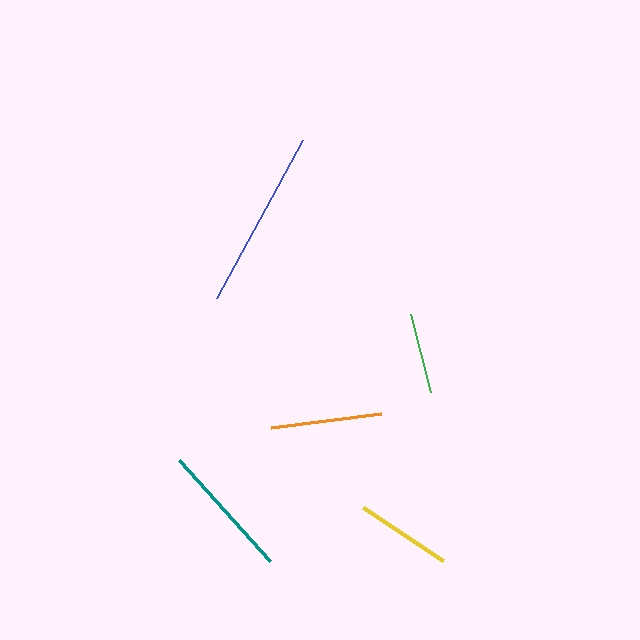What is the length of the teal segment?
The teal segment is approximately 136 pixels long.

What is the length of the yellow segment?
The yellow segment is approximately 97 pixels long.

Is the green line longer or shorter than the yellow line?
The yellow line is longer than the green line.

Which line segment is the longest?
The blue line is the longest at approximately 180 pixels.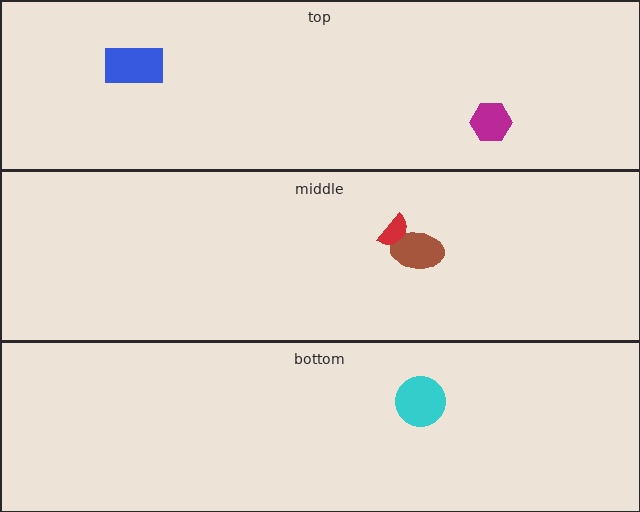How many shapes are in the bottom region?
1.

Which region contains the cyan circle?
The bottom region.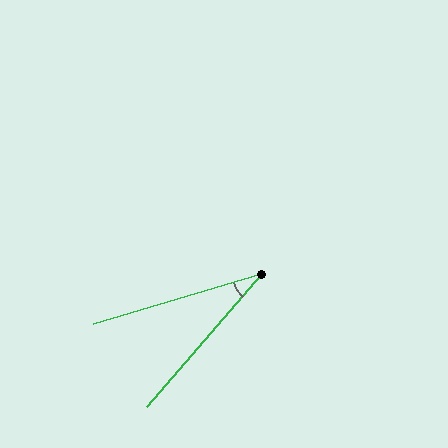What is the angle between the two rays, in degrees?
Approximately 33 degrees.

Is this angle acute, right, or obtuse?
It is acute.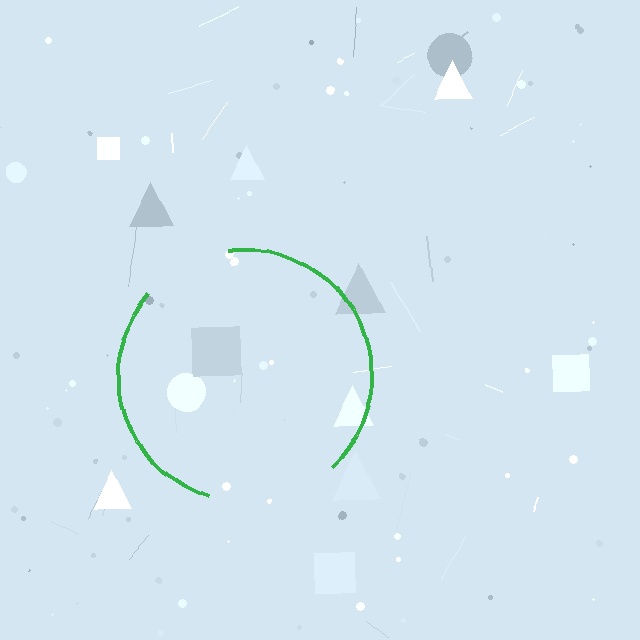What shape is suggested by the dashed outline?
The dashed outline suggests a circle.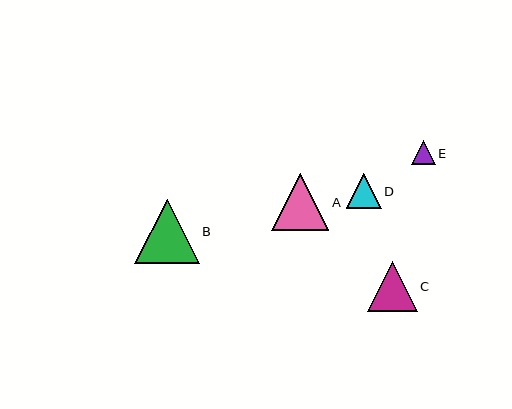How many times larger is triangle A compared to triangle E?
Triangle A is approximately 2.4 times the size of triangle E.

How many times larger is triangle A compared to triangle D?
Triangle A is approximately 1.6 times the size of triangle D.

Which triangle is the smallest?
Triangle E is the smallest with a size of approximately 24 pixels.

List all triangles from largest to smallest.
From largest to smallest: B, A, C, D, E.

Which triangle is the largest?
Triangle B is the largest with a size of approximately 64 pixels.